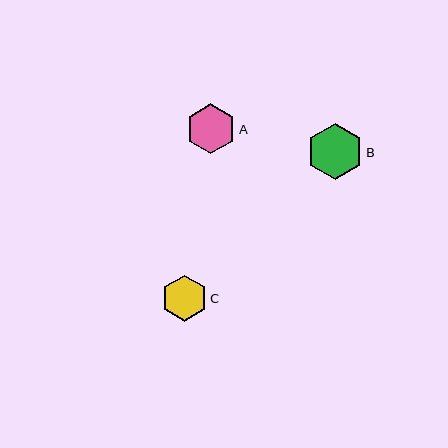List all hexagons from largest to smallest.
From largest to smallest: B, A, C.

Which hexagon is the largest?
Hexagon B is the largest with a size of approximately 56 pixels.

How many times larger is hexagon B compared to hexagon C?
Hexagon B is approximately 1.2 times the size of hexagon C.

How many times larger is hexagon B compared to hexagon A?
Hexagon B is approximately 1.1 times the size of hexagon A.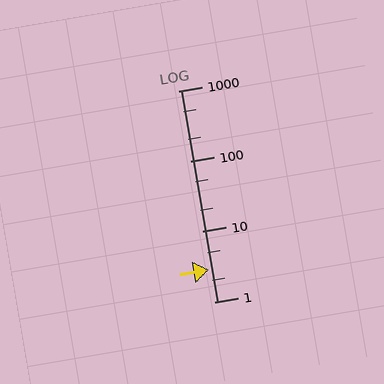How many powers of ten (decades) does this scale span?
The scale spans 3 decades, from 1 to 1000.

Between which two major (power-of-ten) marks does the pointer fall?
The pointer is between 1 and 10.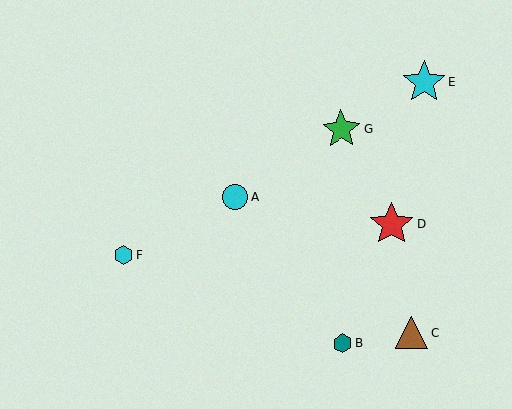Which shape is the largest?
The red star (labeled D) is the largest.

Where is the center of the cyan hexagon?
The center of the cyan hexagon is at (124, 255).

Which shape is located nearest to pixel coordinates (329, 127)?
The green star (labeled G) at (341, 129) is nearest to that location.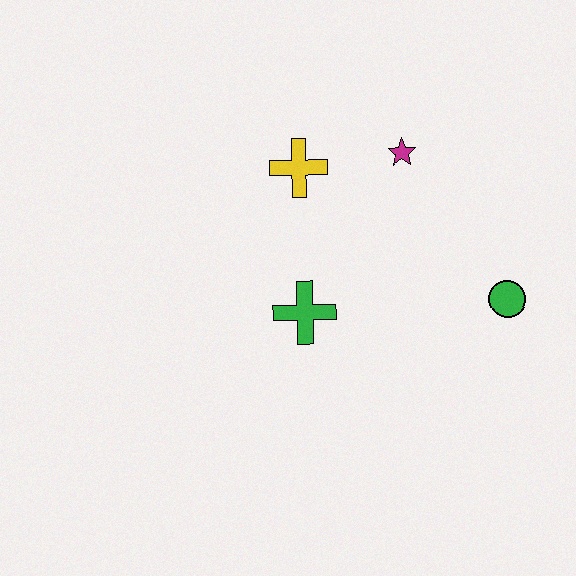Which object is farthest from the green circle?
The yellow cross is farthest from the green circle.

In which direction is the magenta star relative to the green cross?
The magenta star is above the green cross.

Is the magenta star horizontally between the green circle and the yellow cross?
Yes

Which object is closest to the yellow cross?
The magenta star is closest to the yellow cross.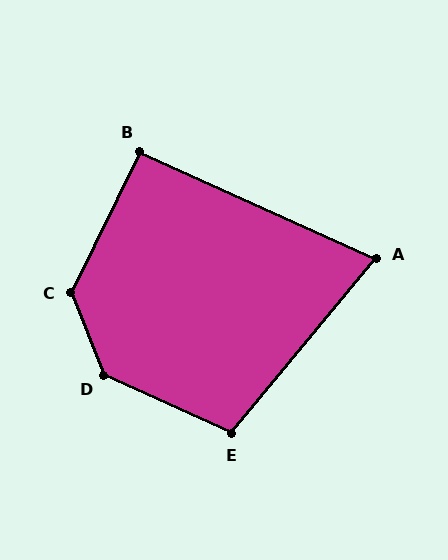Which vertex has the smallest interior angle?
A, at approximately 75 degrees.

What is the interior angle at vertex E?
Approximately 105 degrees (obtuse).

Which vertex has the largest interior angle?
D, at approximately 136 degrees.